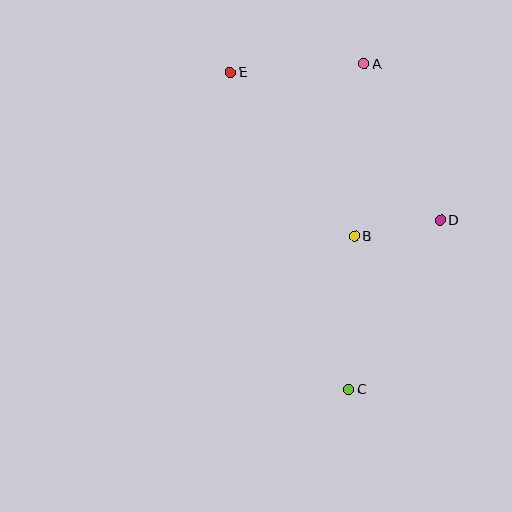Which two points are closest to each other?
Points B and D are closest to each other.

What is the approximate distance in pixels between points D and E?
The distance between D and E is approximately 257 pixels.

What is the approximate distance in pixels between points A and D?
The distance between A and D is approximately 174 pixels.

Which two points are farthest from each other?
Points C and E are farthest from each other.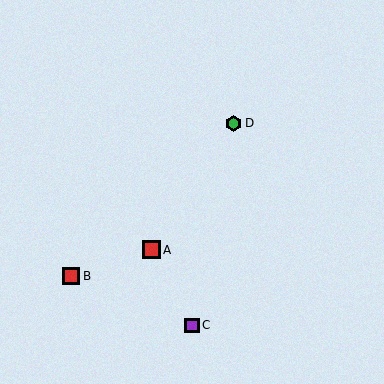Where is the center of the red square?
The center of the red square is at (71, 276).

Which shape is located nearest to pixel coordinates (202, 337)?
The purple square (labeled C) at (192, 325) is nearest to that location.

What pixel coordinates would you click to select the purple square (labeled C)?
Click at (192, 325) to select the purple square C.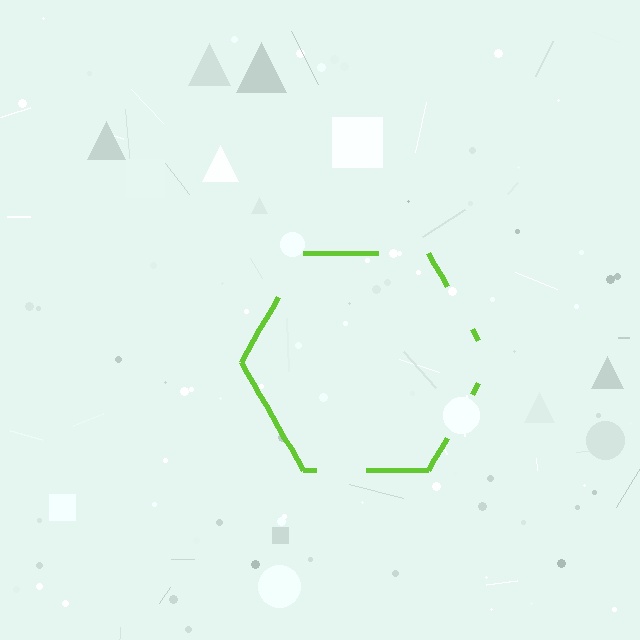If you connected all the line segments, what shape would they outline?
They would outline a hexagon.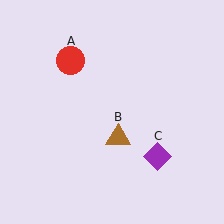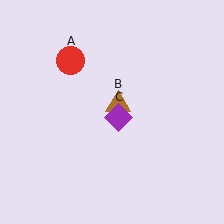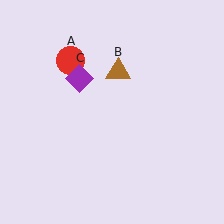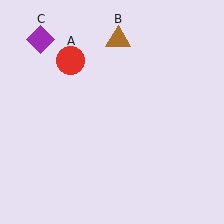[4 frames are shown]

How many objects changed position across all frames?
2 objects changed position: brown triangle (object B), purple diamond (object C).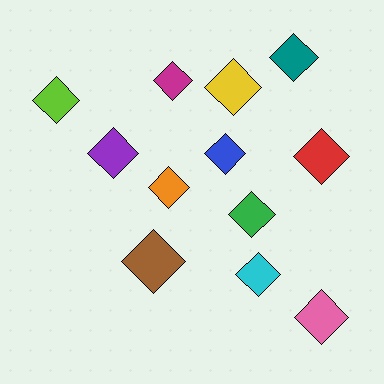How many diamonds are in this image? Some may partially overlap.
There are 12 diamonds.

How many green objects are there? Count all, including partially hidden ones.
There is 1 green object.